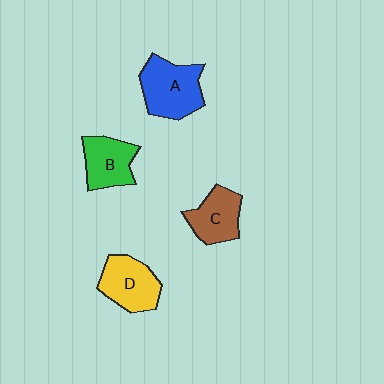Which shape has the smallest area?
Shape C (brown).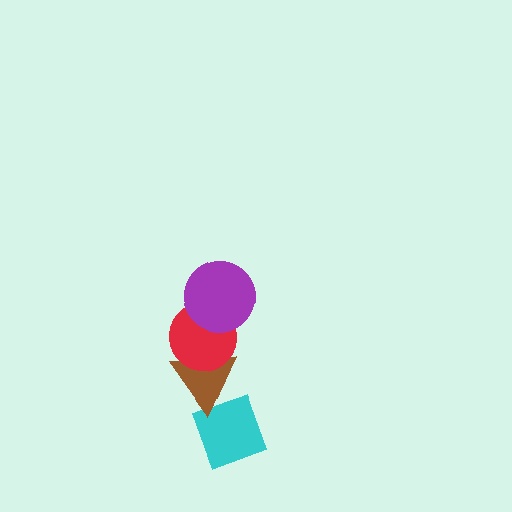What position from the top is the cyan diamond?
The cyan diamond is 4th from the top.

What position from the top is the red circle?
The red circle is 2nd from the top.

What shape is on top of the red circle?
The purple circle is on top of the red circle.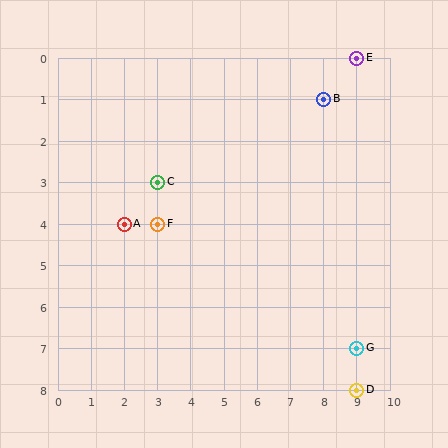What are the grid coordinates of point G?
Point G is at grid coordinates (9, 7).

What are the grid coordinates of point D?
Point D is at grid coordinates (9, 8).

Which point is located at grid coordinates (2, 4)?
Point A is at (2, 4).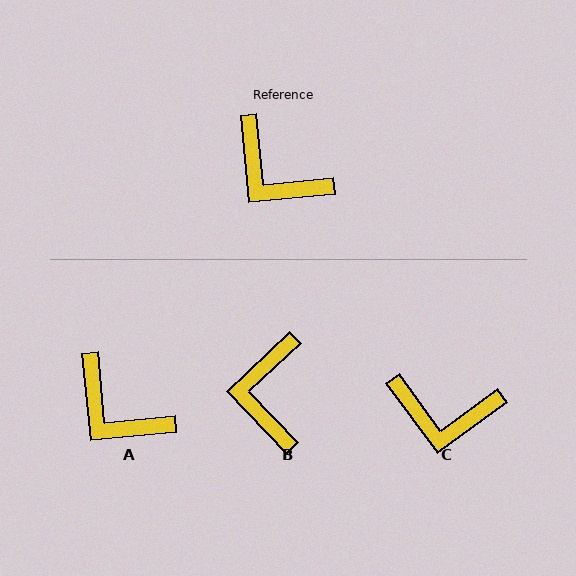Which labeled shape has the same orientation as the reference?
A.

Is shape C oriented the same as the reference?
No, it is off by about 31 degrees.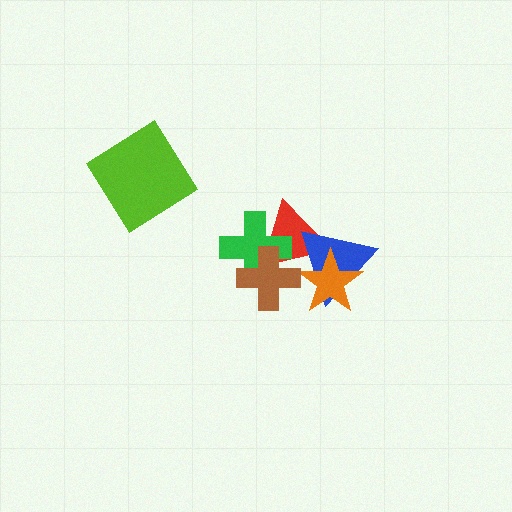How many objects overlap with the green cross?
2 objects overlap with the green cross.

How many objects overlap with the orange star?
2 objects overlap with the orange star.